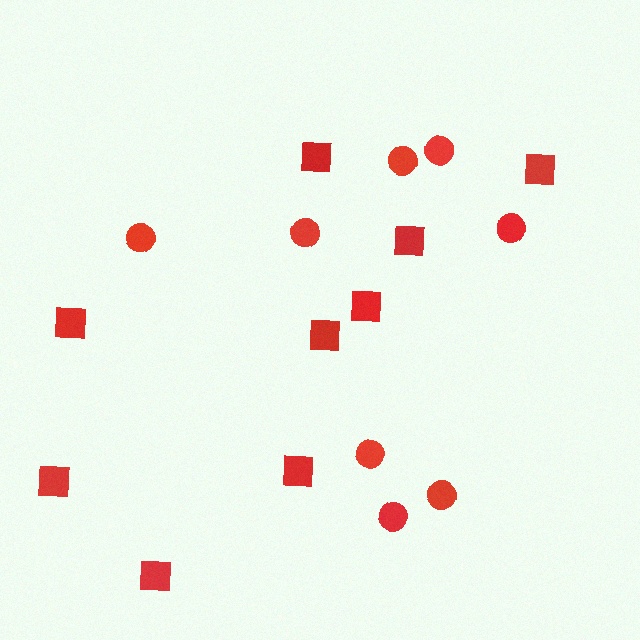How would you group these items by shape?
There are 2 groups: one group of circles (8) and one group of squares (9).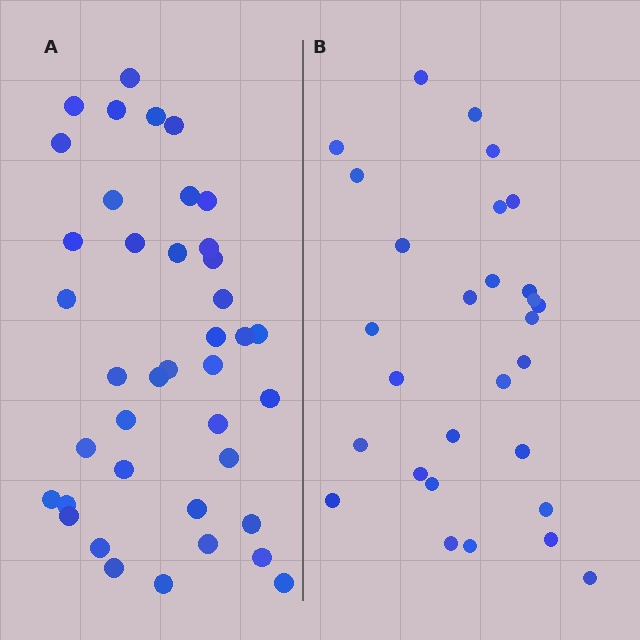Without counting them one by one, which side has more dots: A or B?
Region A (the left region) has more dots.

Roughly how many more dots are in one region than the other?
Region A has roughly 12 or so more dots than region B.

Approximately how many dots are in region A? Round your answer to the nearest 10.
About 40 dots.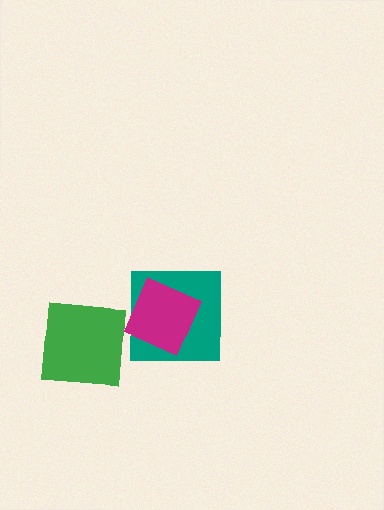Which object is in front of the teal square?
The magenta square is in front of the teal square.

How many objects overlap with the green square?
0 objects overlap with the green square.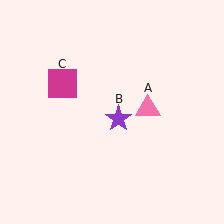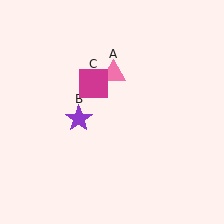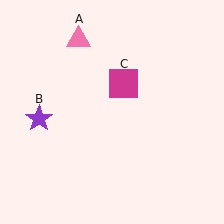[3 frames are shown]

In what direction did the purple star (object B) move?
The purple star (object B) moved left.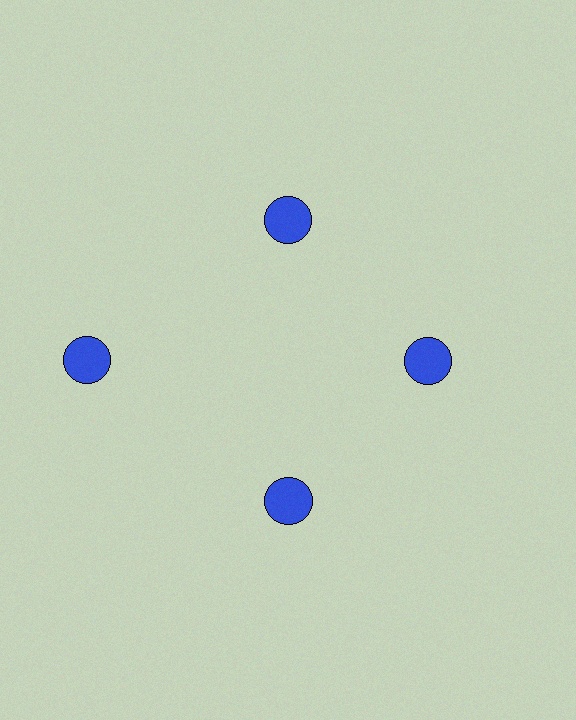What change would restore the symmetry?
The symmetry would be restored by moving it inward, back onto the ring so that all 4 circles sit at equal angles and equal distance from the center.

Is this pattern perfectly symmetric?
No. The 4 blue circles are arranged in a ring, but one element near the 9 o'clock position is pushed outward from the center, breaking the 4-fold rotational symmetry.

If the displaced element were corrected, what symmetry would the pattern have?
It would have 4-fold rotational symmetry — the pattern would map onto itself every 90 degrees.